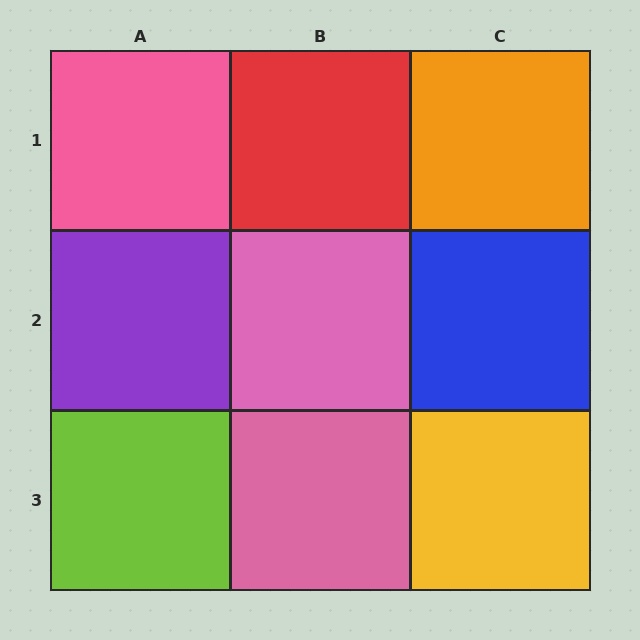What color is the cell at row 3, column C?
Yellow.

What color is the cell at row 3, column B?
Pink.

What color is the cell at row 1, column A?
Pink.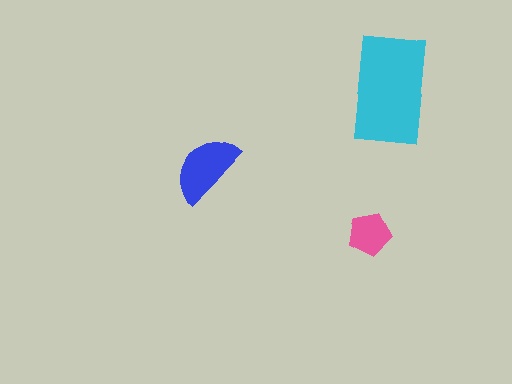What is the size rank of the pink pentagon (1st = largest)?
3rd.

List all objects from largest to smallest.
The cyan rectangle, the blue semicircle, the pink pentagon.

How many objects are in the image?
There are 3 objects in the image.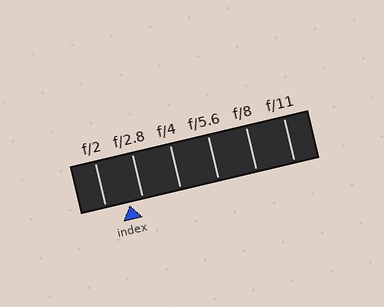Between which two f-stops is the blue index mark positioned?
The index mark is between f/2 and f/2.8.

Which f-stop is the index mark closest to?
The index mark is closest to f/2.8.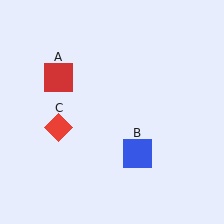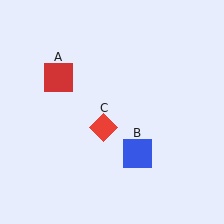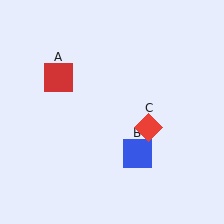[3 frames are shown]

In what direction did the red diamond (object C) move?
The red diamond (object C) moved right.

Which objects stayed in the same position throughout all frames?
Red square (object A) and blue square (object B) remained stationary.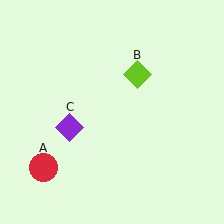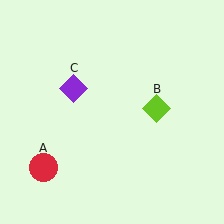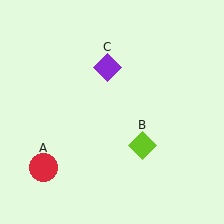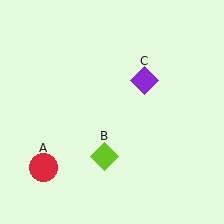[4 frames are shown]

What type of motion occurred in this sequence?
The lime diamond (object B), purple diamond (object C) rotated clockwise around the center of the scene.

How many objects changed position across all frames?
2 objects changed position: lime diamond (object B), purple diamond (object C).